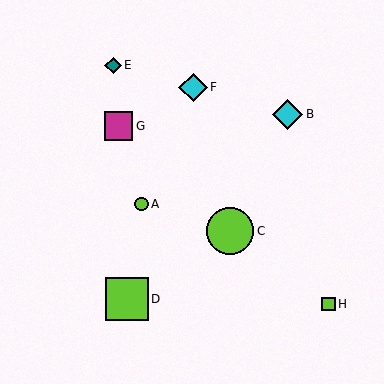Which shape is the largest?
The lime circle (labeled C) is the largest.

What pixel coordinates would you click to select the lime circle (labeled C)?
Click at (230, 231) to select the lime circle C.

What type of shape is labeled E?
Shape E is a teal diamond.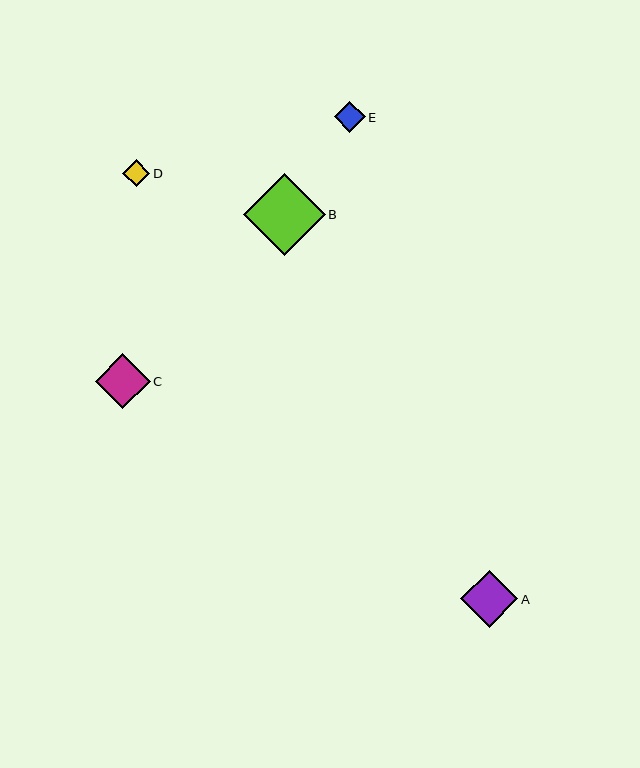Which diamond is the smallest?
Diamond D is the smallest with a size of approximately 27 pixels.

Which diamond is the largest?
Diamond B is the largest with a size of approximately 82 pixels.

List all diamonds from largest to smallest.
From largest to smallest: B, A, C, E, D.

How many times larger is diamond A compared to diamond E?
Diamond A is approximately 1.9 times the size of diamond E.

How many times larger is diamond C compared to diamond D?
Diamond C is approximately 2.0 times the size of diamond D.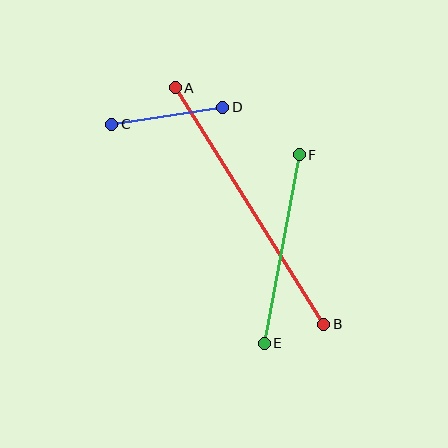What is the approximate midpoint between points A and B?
The midpoint is at approximately (250, 206) pixels.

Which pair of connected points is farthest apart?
Points A and B are farthest apart.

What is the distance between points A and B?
The distance is approximately 280 pixels.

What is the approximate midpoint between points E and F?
The midpoint is at approximately (282, 249) pixels.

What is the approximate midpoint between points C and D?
The midpoint is at approximately (167, 116) pixels.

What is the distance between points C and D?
The distance is approximately 112 pixels.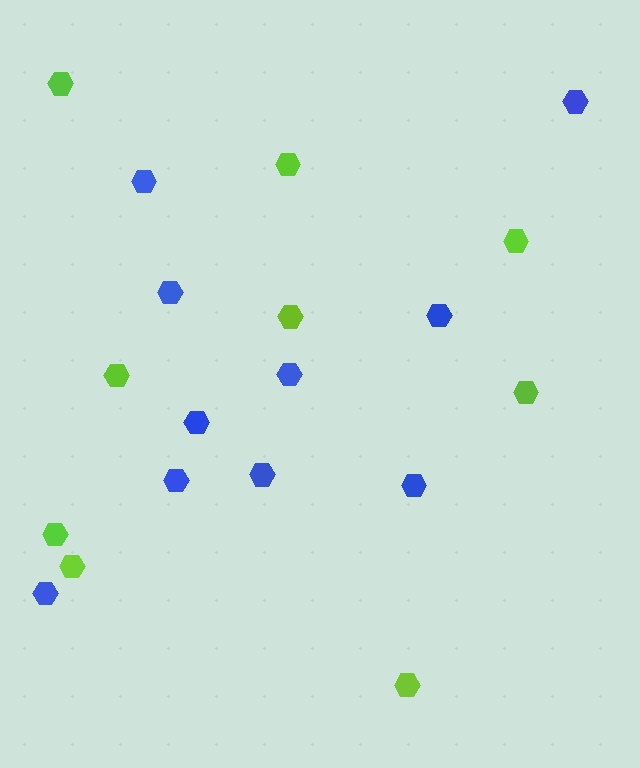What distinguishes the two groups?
There are 2 groups: one group of blue hexagons (10) and one group of lime hexagons (9).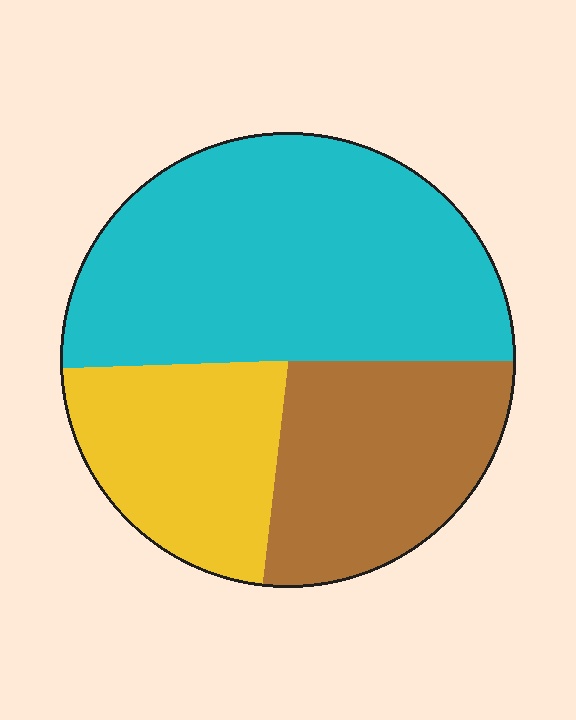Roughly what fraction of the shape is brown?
Brown takes up between a quarter and a half of the shape.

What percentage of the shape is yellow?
Yellow covers around 25% of the shape.